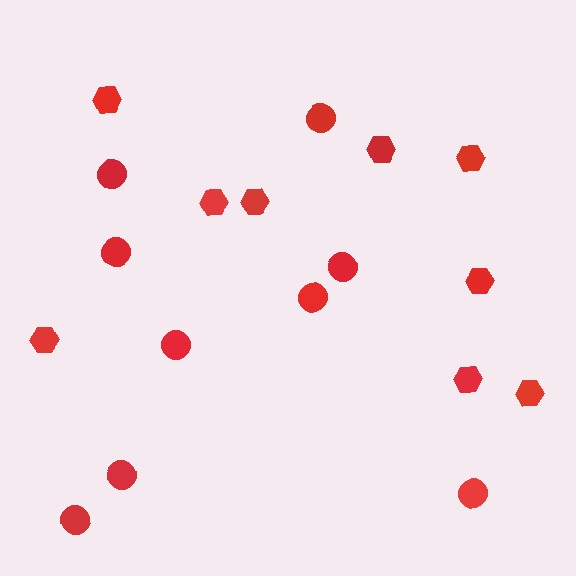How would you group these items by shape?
There are 2 groups: one group of circles (9) and one group of hexagons (9).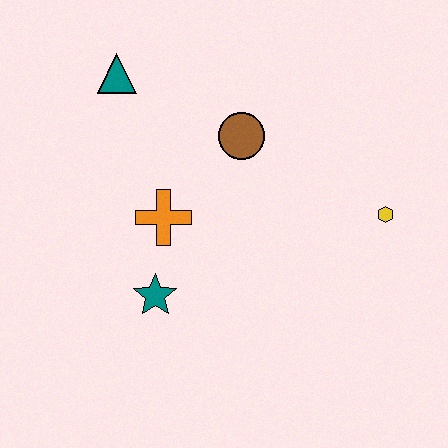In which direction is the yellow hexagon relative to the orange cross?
The yellow hexagon is to the right of the orange cross.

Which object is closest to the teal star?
The orange cross is closest to the teal star.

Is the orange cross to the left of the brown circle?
Yes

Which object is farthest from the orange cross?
The yellow hexagon is farthest from the orange cross.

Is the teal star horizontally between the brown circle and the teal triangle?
Yes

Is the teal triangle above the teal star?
Yes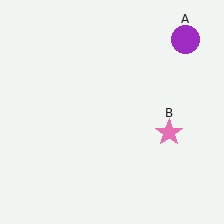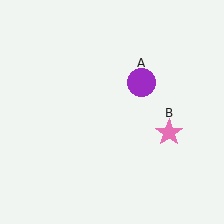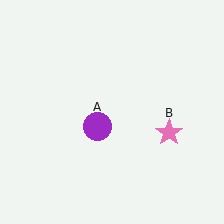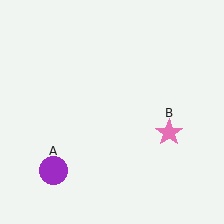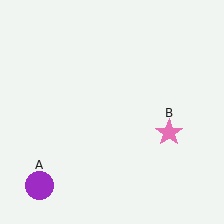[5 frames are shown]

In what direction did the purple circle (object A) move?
The purple circle (object A) moved down and to the left.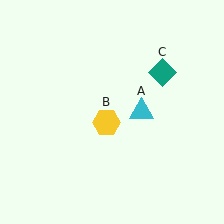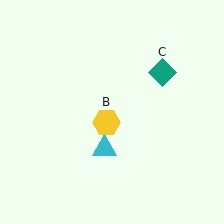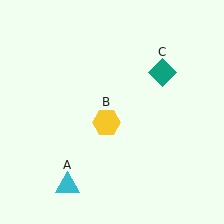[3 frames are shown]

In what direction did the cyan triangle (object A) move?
The cyan triangle (object A) moved down and to the left.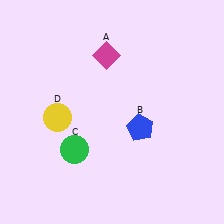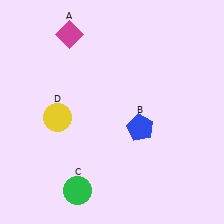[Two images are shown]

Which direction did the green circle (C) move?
The green circle (C) moved down.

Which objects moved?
The objects that moved are: the magenta diamond (A), the green circle (C).